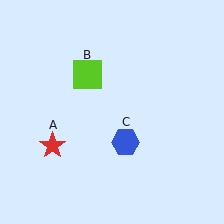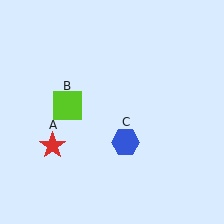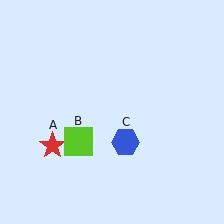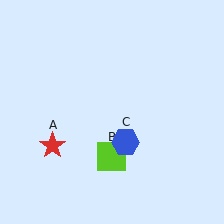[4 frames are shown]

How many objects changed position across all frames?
1 object changed position: lime square (object B).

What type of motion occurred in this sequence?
The lime square (object B) rotated counterclockwise around the center of the scene.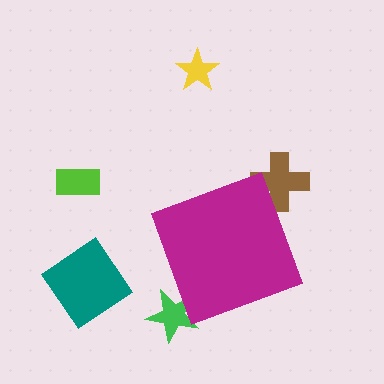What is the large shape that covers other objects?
A magenta diamond.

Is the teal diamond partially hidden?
No, the teal diamond is fully visible.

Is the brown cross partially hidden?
Yes, the brown cross is partially hidden behind the magenta diamond.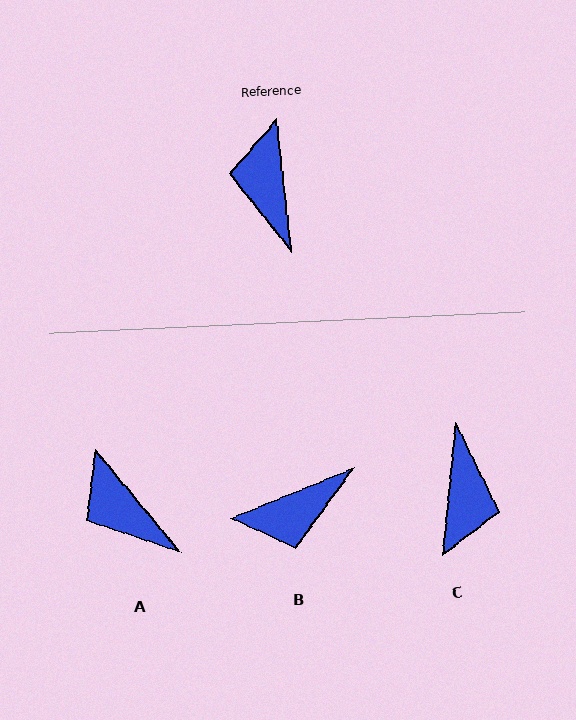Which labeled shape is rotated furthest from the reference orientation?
C, about 168 degrees away.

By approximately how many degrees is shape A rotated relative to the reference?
Approximately 33 degrees counter-clockwise.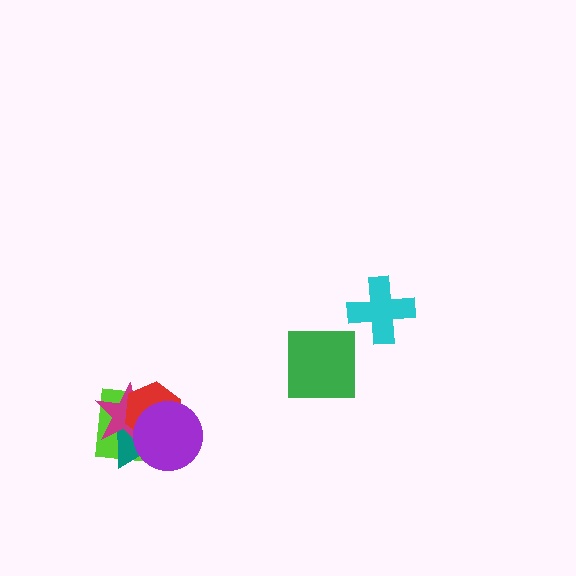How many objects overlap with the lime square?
4 objects overlap with the lime square.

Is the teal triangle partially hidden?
Yes, it is partially covered by another shape.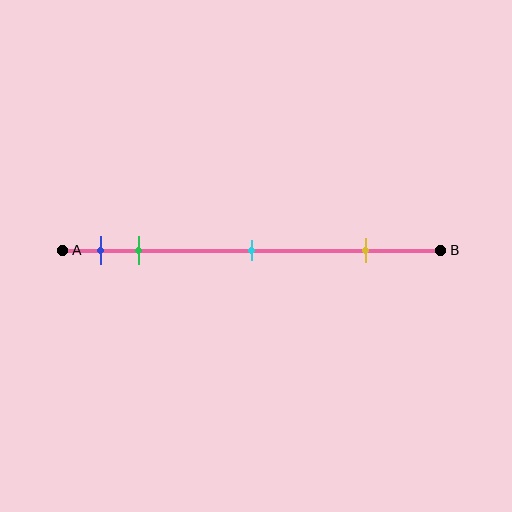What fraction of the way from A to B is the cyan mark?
The cyan mark is approximately 50% (0.5) of the way from A to B.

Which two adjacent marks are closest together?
The blue and green marks are the closest adjacent pair.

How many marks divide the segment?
There are 4 marks dividing the segment.